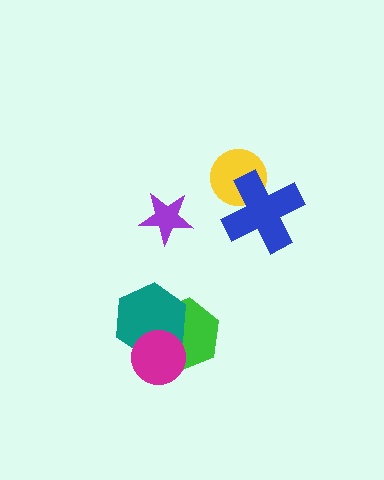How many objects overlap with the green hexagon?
2 objects overlap with the green hexagon.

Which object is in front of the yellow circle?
The blue cross is in front of the yellow circle.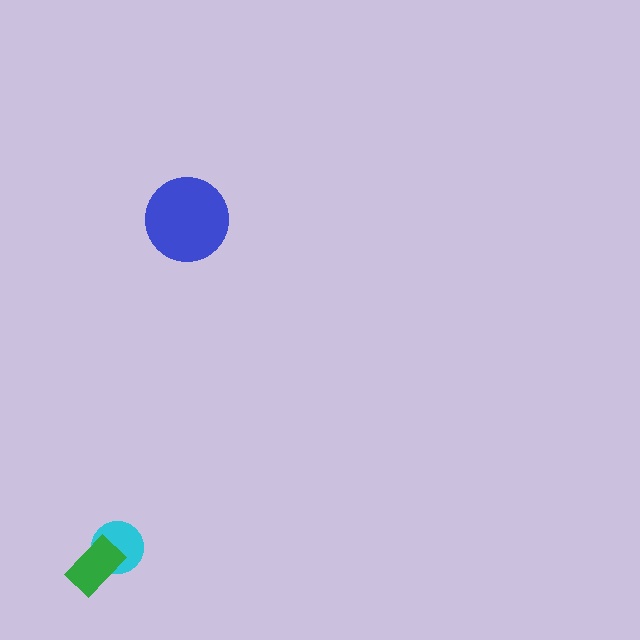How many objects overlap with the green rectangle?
1 object overlaps with the green rectangle.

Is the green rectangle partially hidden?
No, no other shape covers it.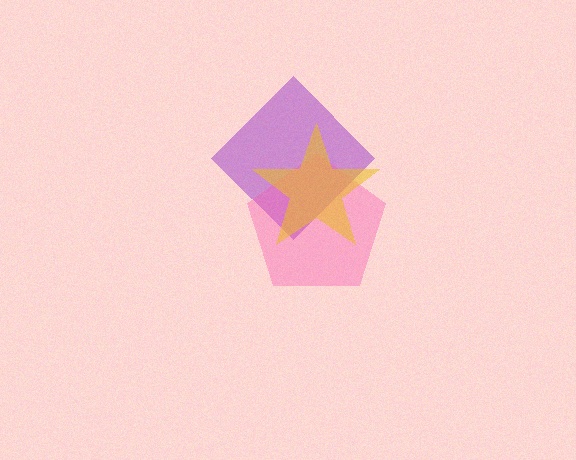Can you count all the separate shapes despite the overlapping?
Yes, there are 3 separate shapes.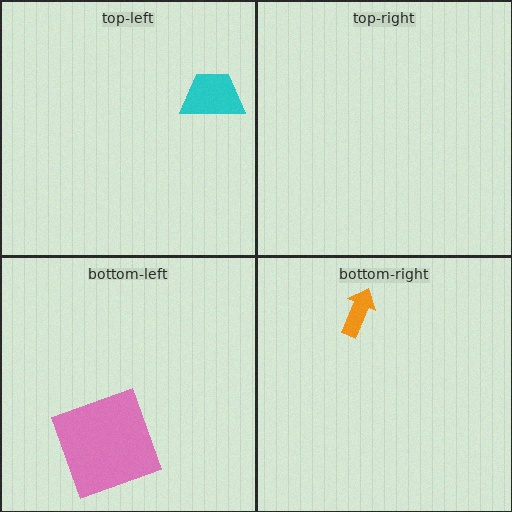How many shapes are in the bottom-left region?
1.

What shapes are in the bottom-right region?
The orange arrow.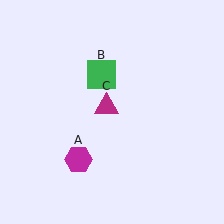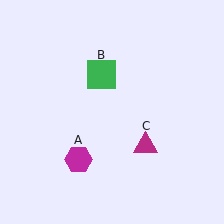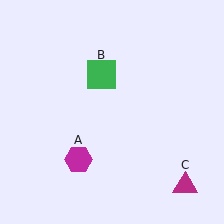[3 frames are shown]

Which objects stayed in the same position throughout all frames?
Magenta hexagon (object A) and green square (object B) remained stationary.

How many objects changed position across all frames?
1 object changed position: magenta triangle (object C).